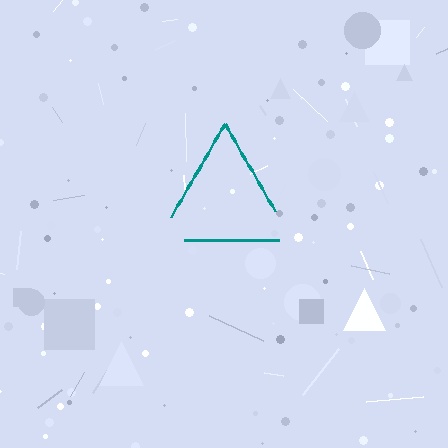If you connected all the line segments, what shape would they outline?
They would outline a triangle.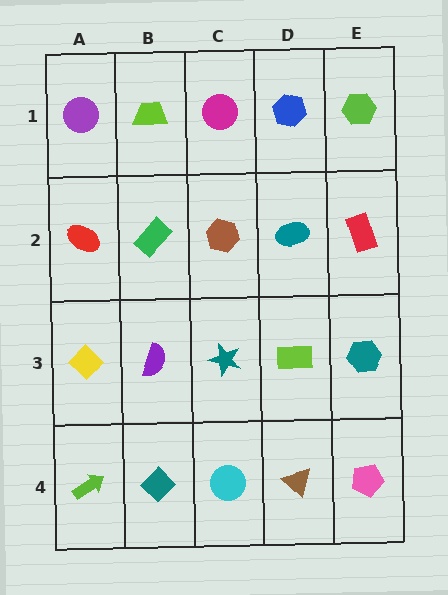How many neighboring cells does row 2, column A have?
3.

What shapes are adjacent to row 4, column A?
A yellow diamond (row 3, column A), a teal diamond (row 4, column B).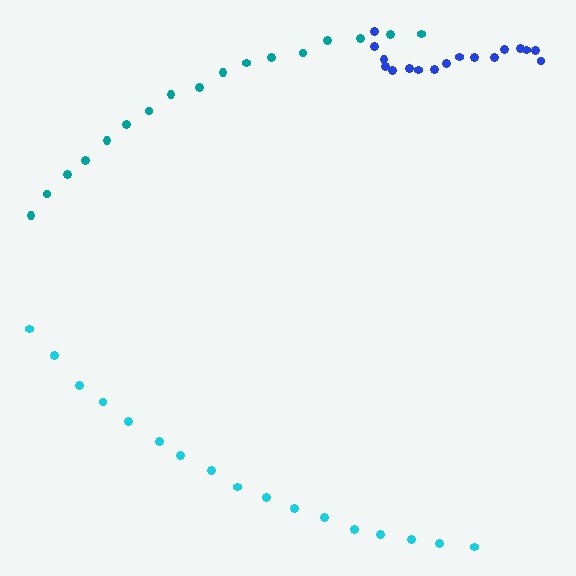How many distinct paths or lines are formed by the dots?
There are 3 distinct paths.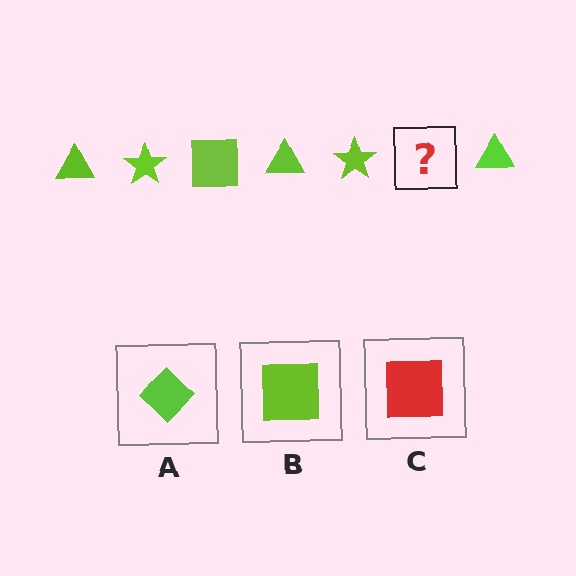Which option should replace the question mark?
Option B.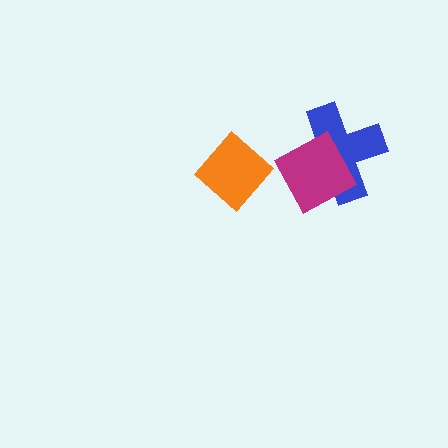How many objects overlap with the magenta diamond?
1 object overlaps with the magenta diamond.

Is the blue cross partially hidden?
Yes, it is partially covered by another shape.